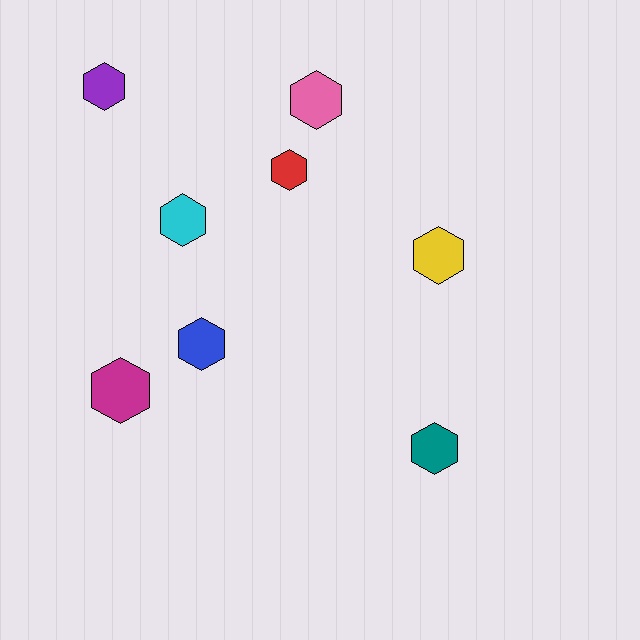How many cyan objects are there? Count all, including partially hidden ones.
There is 1 cyan object.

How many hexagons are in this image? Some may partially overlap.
There are 8 hexagons.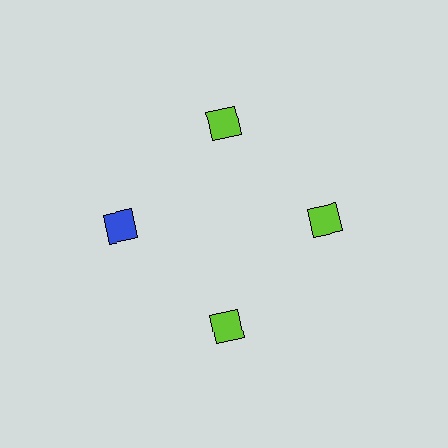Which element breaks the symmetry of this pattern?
The blue diamond at roughly the 9 o'clock position breaks the symmetry. All other shapes are lime diamonds.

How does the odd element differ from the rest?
It has a different color: blue instead of lime.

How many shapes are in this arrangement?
There are 4 shapes arranged in a ring pattern.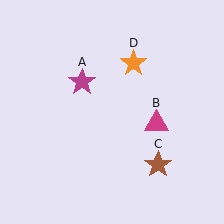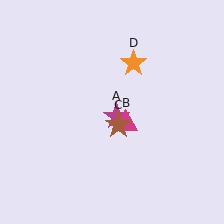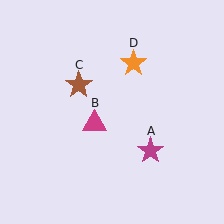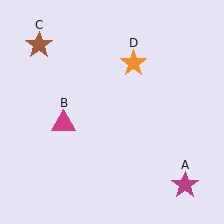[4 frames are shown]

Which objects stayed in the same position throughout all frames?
Orange star (object D) remained stationary.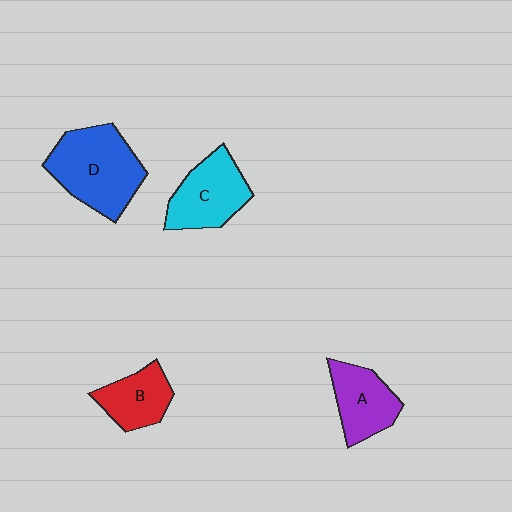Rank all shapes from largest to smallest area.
From largest to smallest: D (blue), C (cyan), A (purple), B (red).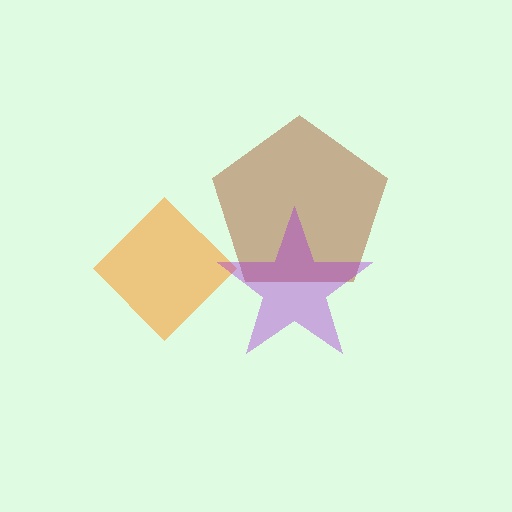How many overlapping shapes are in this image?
There are 3 overlapping shapes in the image.